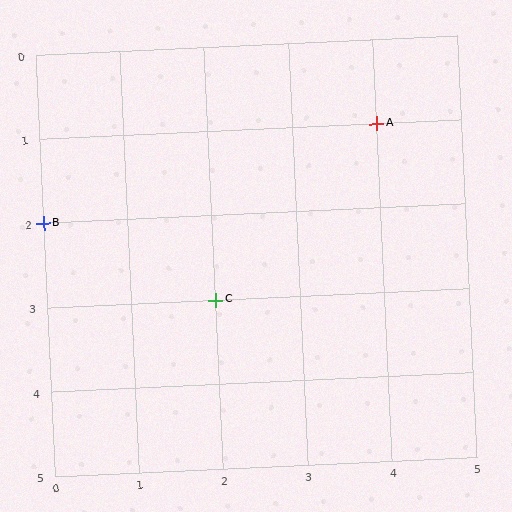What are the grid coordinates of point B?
Point B is at grid coordinates (0, 2).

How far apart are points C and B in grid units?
Points C and B are 2 columns and 1 row apart (about 2.2 grid units diagonally).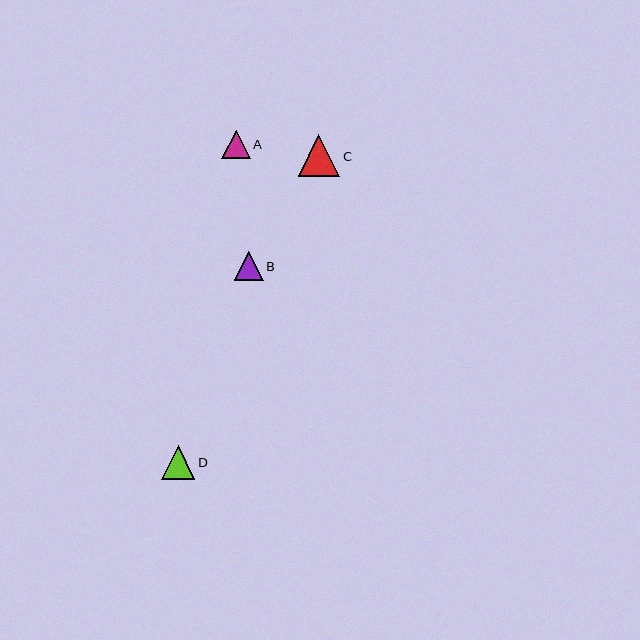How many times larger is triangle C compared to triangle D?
Triangle C is approximately 1.3 times the size of triangle D.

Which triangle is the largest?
Triangle C is the largest with a size of approximately 42 pixels.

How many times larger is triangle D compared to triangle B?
Triangle D is approximately 1.2 times the size of triangle B.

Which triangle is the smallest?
Triangle A is the smallest with a size of approximately 29 pixels.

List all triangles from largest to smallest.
From largest to smallest: C, D, B, A.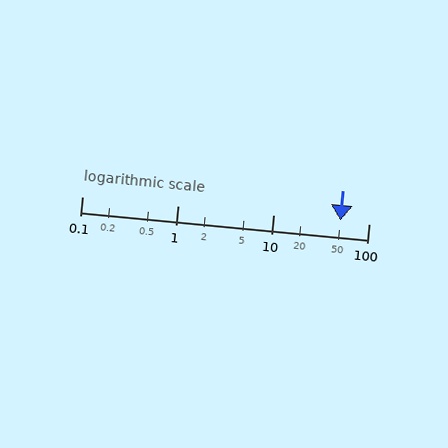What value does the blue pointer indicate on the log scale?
The pointer indicates approximately 51.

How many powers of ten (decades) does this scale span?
The scale spans 3 decades, from 0.1 to 100.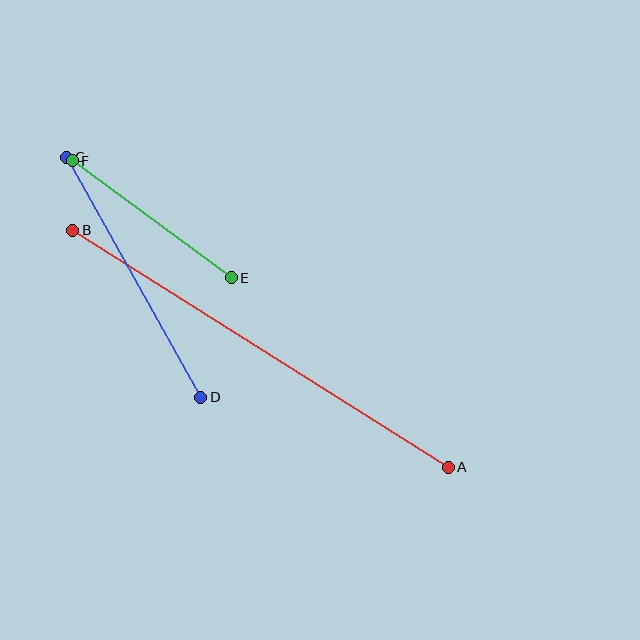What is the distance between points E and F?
The distance is approximately 197 pixels.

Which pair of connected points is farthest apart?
Points A and B are farthest apart.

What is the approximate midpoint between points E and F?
The midpoint is at approximately (152, 219) pixels.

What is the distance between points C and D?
The distance is approximately 275 pixels.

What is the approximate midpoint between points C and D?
The midpoint is at approximately (133, 277) pixels.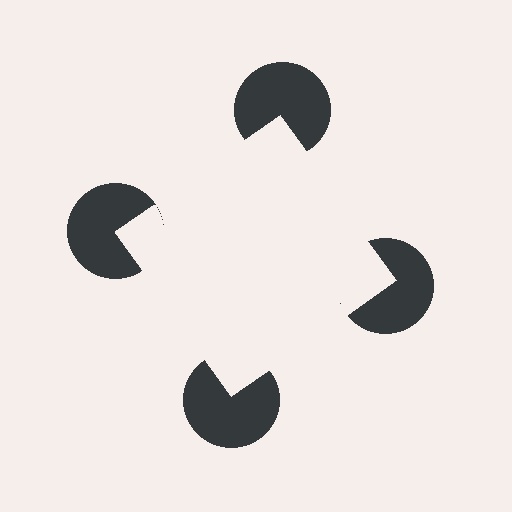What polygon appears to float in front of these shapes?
An illusory square — its edges are inferred from the aligned wedge cuts in the pac-man discs, not physically drawn.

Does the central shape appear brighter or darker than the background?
It typically appears slightly brighter than the background, even though no actual brightness change is drawn.